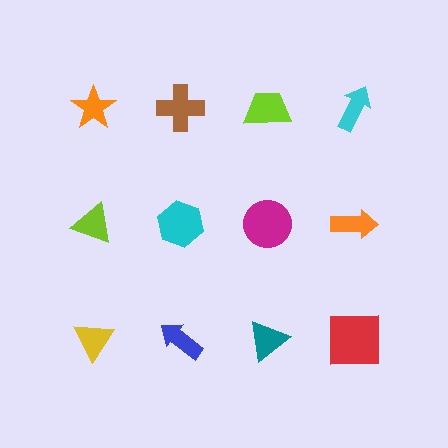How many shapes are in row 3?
4 shapes.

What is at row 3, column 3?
A teal triangle.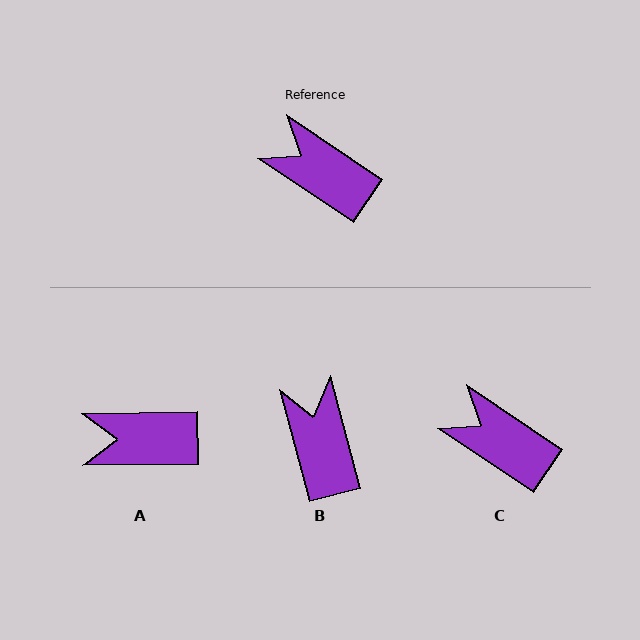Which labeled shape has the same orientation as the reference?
C.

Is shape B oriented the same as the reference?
No, it is off by about 41 degrees.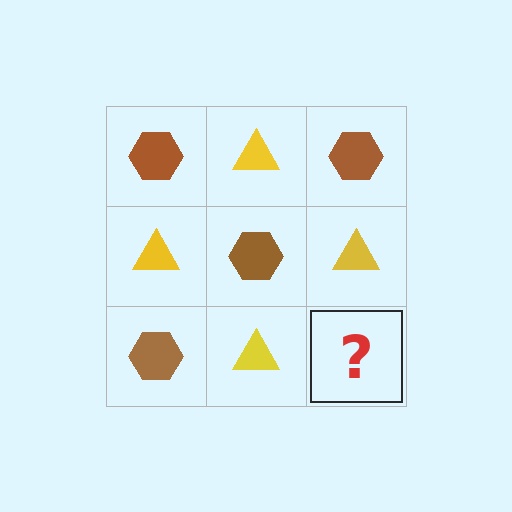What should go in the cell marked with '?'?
The missing cell should contain a brown hexagon.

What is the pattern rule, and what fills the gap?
The rule is that it alternates brown hexagon and yellow triangle in a checkerboard pattern. The gap should be filled with a brown hexagon.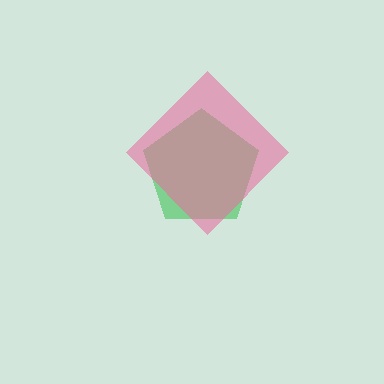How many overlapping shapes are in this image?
There are 2 overlapping shapes in the image.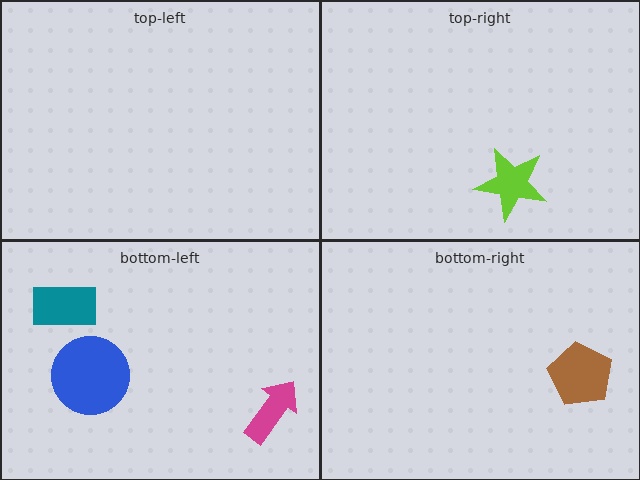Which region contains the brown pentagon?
The bottom-right region.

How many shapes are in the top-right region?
1.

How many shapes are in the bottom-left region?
3.